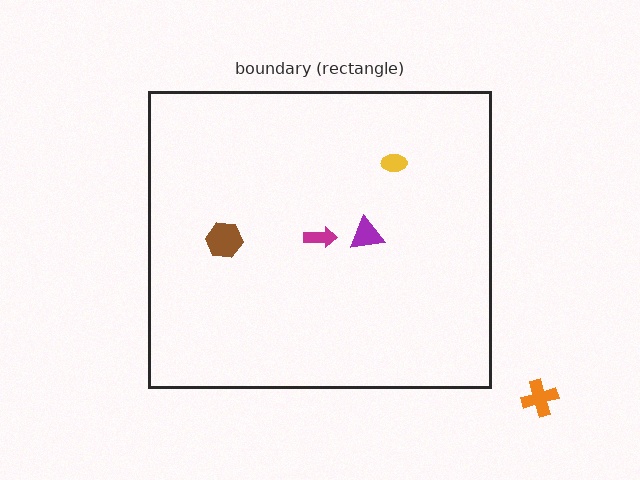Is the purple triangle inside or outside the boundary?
Inside.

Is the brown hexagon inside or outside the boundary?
Inside.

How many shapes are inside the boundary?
4 inside, 1 outside.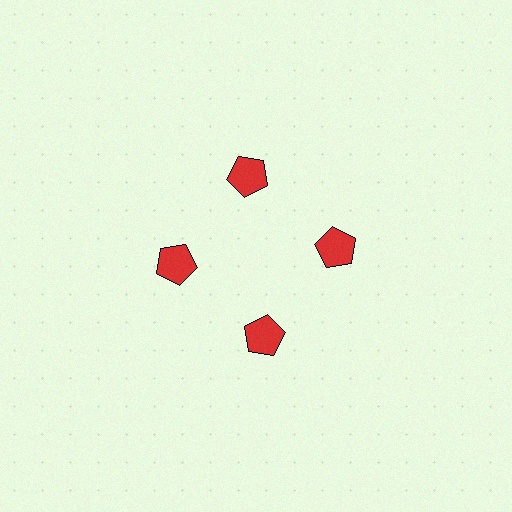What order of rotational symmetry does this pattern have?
This pattern has 4-fold rotational symmetry.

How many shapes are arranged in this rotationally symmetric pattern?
There are 4 shapes, arranged in 4 groups of 1.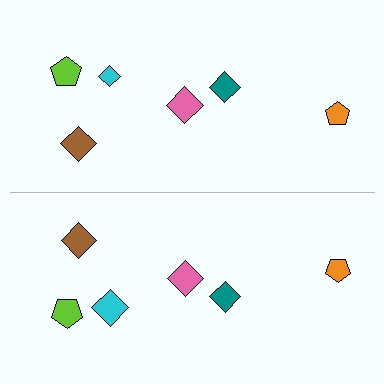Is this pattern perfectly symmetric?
No, the pattern is not perfectly symmetric. The cyan diamond on the bottom side has a different size than its mirror counterpart.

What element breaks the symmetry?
The cyan diamond on the bottom side has a different size than its mirror counterpart.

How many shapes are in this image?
There are 12 shapes in this image.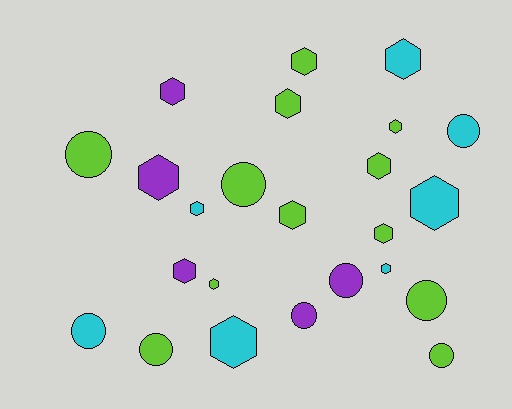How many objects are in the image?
There are 24 objects.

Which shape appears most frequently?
Hexagon, with 15 objects.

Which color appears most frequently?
Lime, with 12 objects.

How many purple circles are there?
There are 2 purple circles.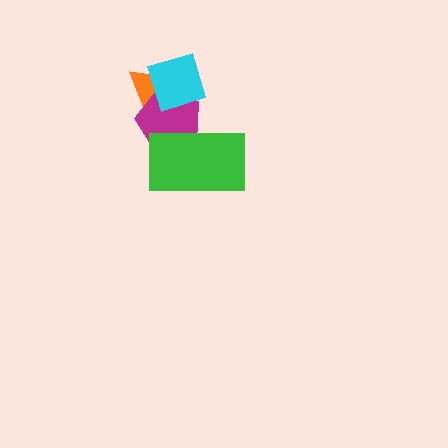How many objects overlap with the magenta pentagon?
3 objects overlap with the magenta pentagon.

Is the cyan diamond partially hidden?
No, no other shape covers it.